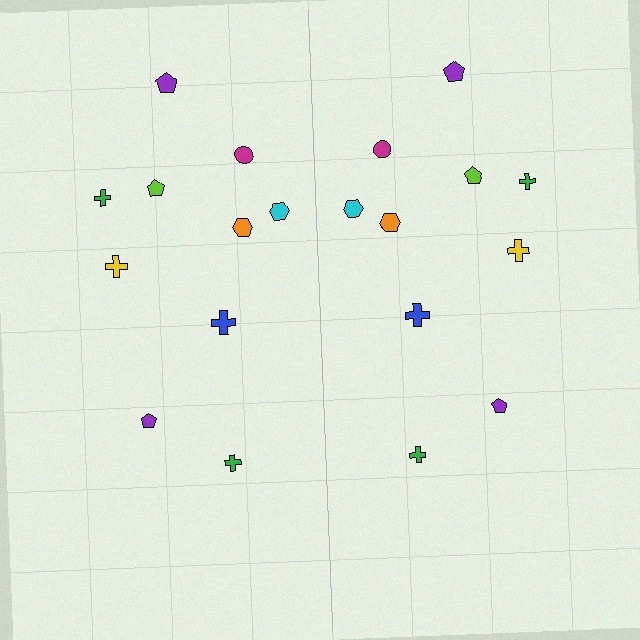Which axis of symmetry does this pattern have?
The pattern has a vertical axis of symmetry running through the center of the image.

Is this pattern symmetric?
Yes, this pattern has bilateral (reflection) symmetry.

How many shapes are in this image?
There are 20 shapes in this image.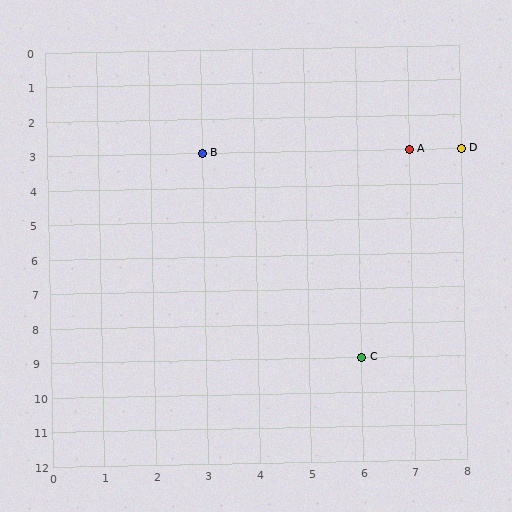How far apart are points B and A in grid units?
Points B and A are 4 columns apart.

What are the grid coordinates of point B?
Point B is at grid coordinates (3, 3).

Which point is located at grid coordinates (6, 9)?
Point C is at (6, 9).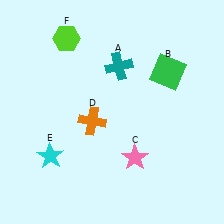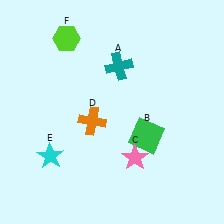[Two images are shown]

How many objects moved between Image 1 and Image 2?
1 object moved between the two images.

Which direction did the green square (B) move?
The green square (B) moved down.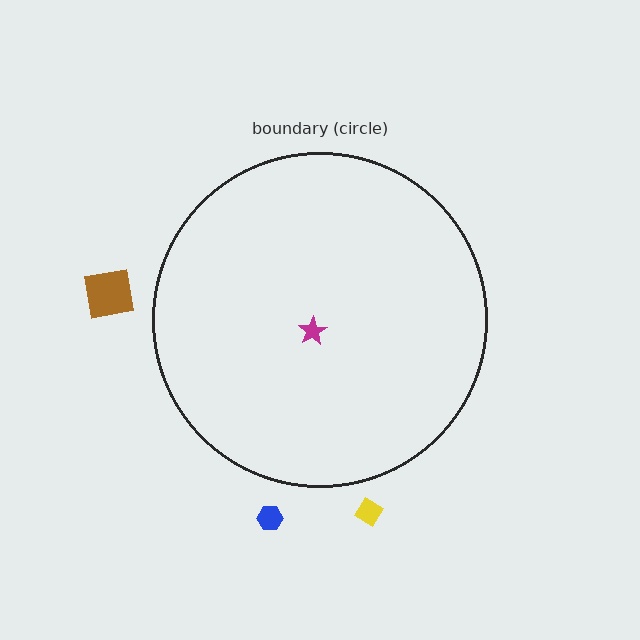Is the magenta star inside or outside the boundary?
Inside.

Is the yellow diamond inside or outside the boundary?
Outside.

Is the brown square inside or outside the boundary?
Outside.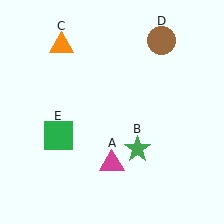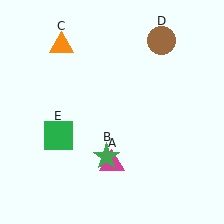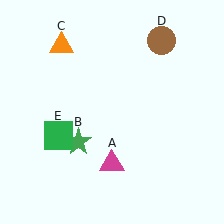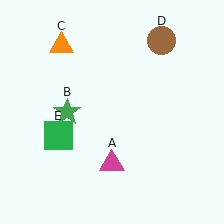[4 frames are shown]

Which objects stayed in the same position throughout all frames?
Magenta triangle (object A) and orange triangle (object C) and brown circle (object D) and green square (object E) remained stationary.